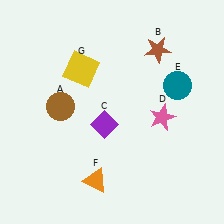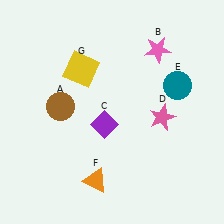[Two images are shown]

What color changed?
The star (B) changed from brown in Image 1 to pink in Image 2.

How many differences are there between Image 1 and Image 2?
There is 1 difference between the two images.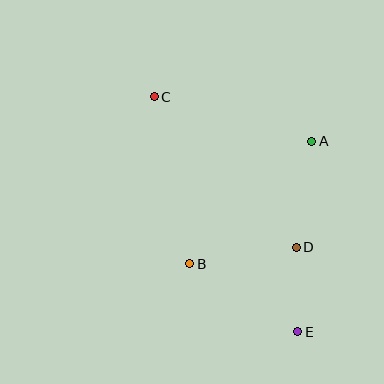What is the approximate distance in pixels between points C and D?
The distance between C and D is approximately 207 pixels.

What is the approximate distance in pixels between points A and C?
The distance between A and C is approximately 164 pixels.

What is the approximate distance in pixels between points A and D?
The distance between A and D is approximately 107 pixels.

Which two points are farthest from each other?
Points C and E are farthest from each other.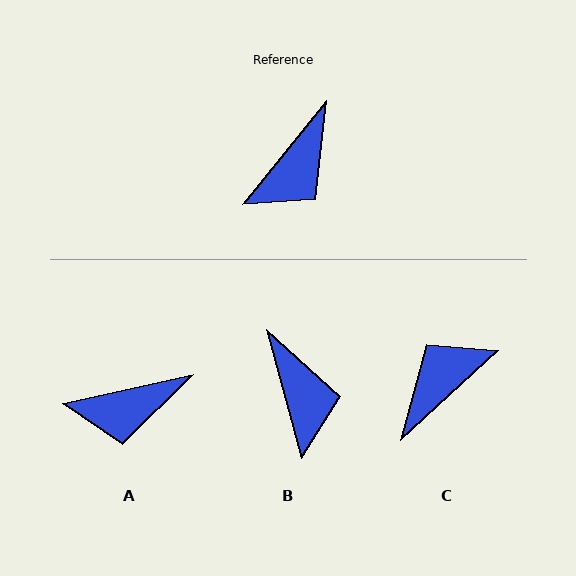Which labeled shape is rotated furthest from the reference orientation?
C, about 171 degrees away.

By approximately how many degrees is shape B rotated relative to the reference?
Approximately 54 degrees counter-clockwise.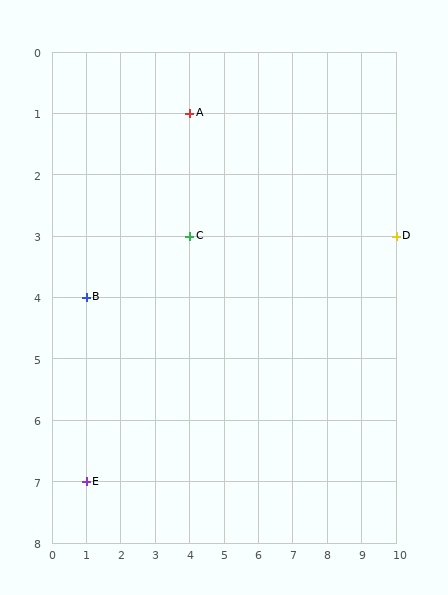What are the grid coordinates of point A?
Point A is at grid coordinates (4, 1).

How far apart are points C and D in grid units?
Points C and D are 6 columns apart.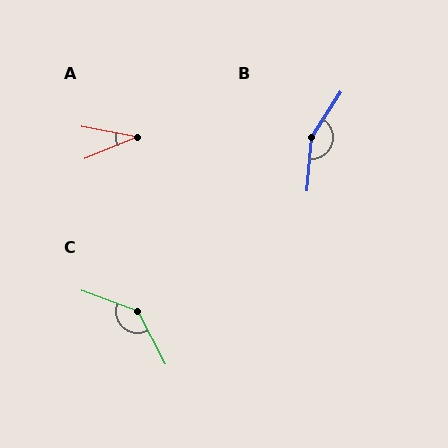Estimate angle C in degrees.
Approximately 138 degrees.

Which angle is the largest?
B, at approximately 152 degrees.